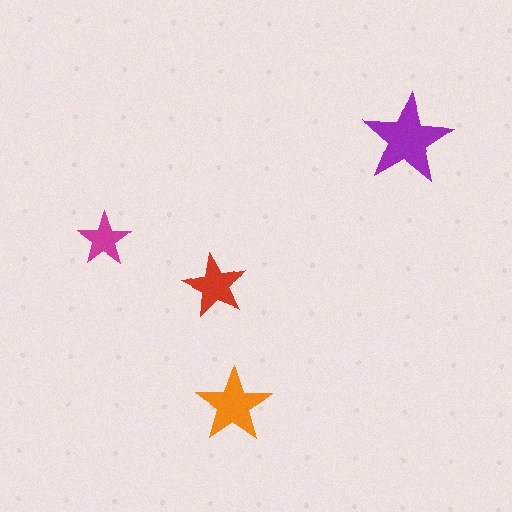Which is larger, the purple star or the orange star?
The purple one.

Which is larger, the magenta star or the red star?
The red one.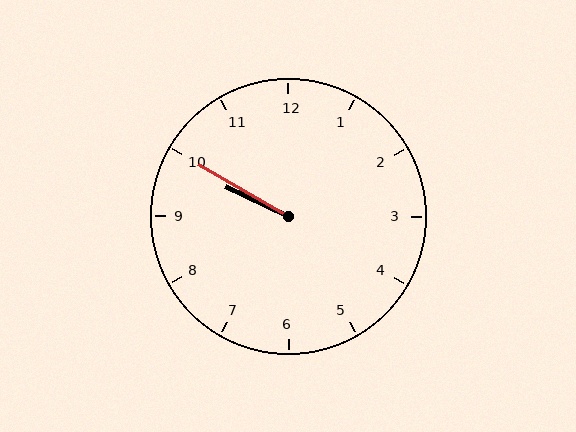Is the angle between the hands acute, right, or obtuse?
It is acute.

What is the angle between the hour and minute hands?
Approximately 5 degrees.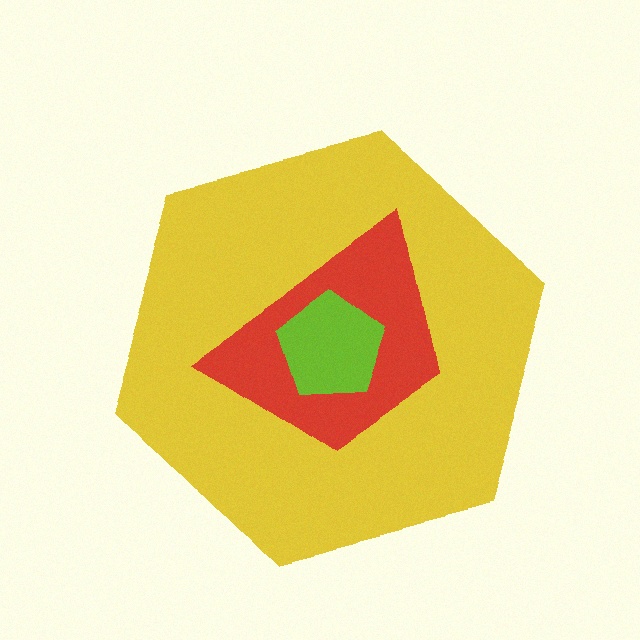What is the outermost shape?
The yellow hexagon.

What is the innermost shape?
The lime pentagon.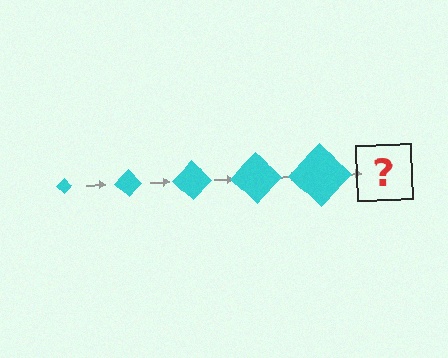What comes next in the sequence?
The next element should be a cyan diamond, larger than the previous one.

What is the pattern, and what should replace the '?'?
The pattern is that the diamond gets progressively larger each step. The '?' should be a cyan diamond, larger than the previous one.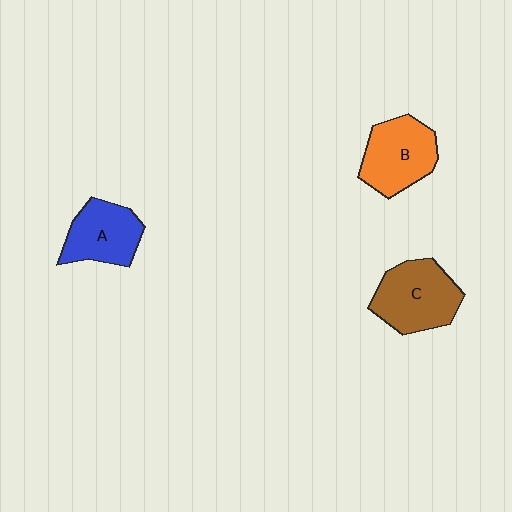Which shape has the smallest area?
Shape A (blue).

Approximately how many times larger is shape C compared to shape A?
Approximately 1.2 times.